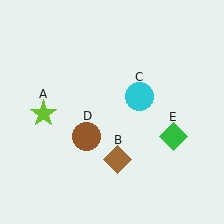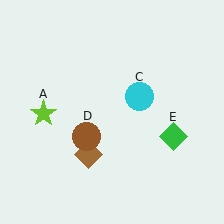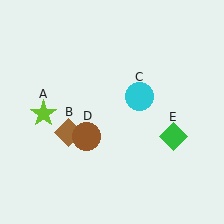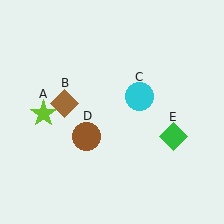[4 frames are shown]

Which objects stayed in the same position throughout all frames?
Lime star (object A) and cyan circle (object C) and brown circle (object D) and green diamond (object E) remained stationary.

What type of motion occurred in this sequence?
The brown diamond (object B) rotated clockwise around the center of the scene.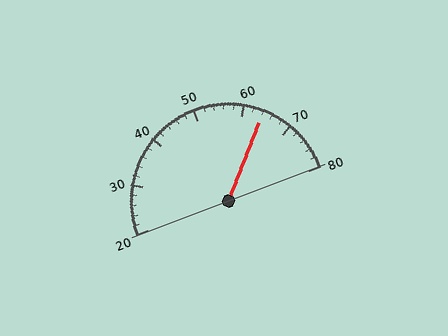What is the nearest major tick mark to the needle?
The nearest major tick mark is 60.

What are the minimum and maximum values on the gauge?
The gauge ranges from 20 to 80.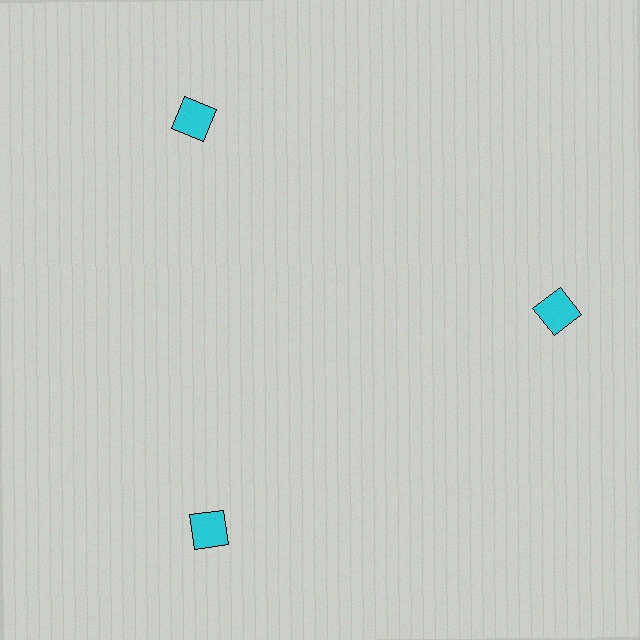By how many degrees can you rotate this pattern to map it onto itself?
The pattern maps onto itself every 120 degrees of rotation.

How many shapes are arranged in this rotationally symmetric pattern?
There are 3 shapes, arranged in 3 groups of 1.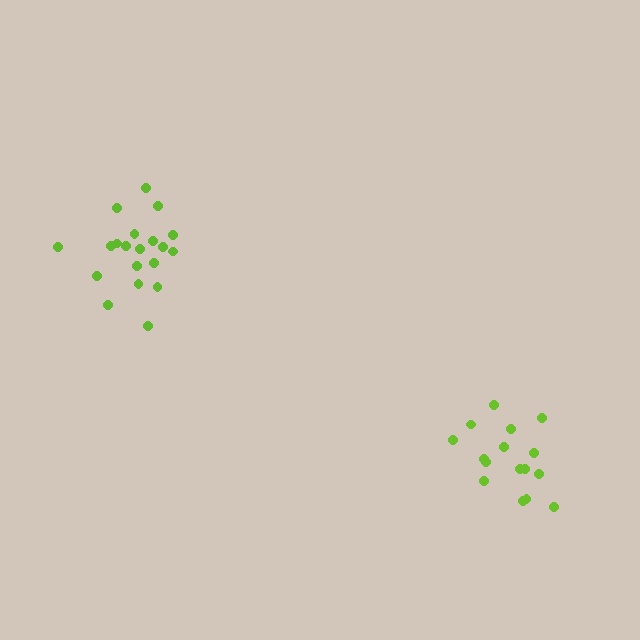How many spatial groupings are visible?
There are 2 spatial groupings.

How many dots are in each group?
Group 1: 16 dots, Group 2: 20 dots (36 total).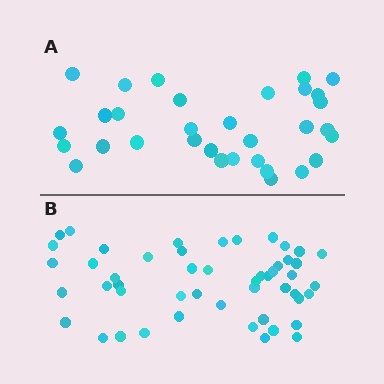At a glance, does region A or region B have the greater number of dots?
Region B (the bottom region) has more dots.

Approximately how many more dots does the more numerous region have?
Region B has approximately 20 more dots than region A.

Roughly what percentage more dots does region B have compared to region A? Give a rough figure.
About 55% more.